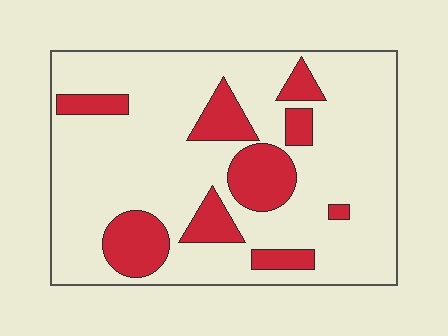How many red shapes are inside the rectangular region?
9.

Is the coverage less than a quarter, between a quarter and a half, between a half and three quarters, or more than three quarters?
Less than a quarter.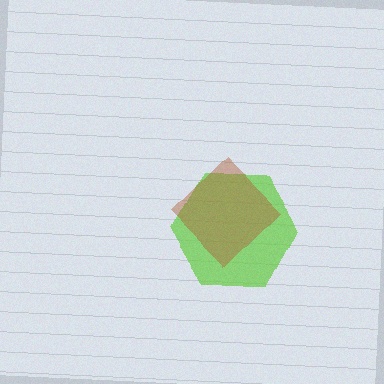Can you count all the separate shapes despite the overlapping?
Yes, there are 2 separate shapes.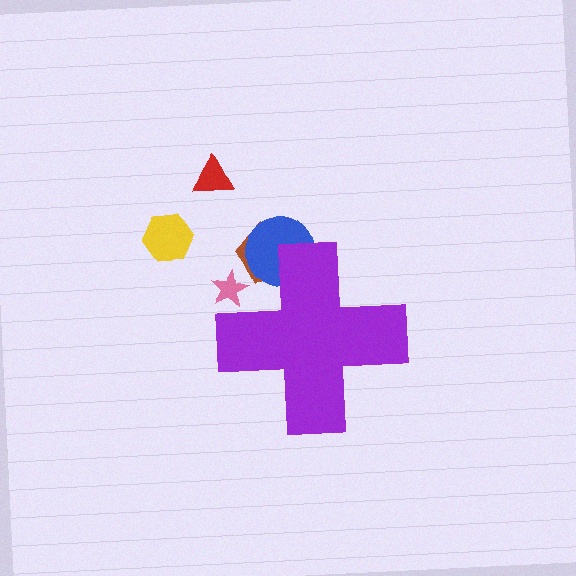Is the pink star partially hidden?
Yes, the pink star is partially hidden behind the purple cross.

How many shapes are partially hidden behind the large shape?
3 shapes are partially hidden.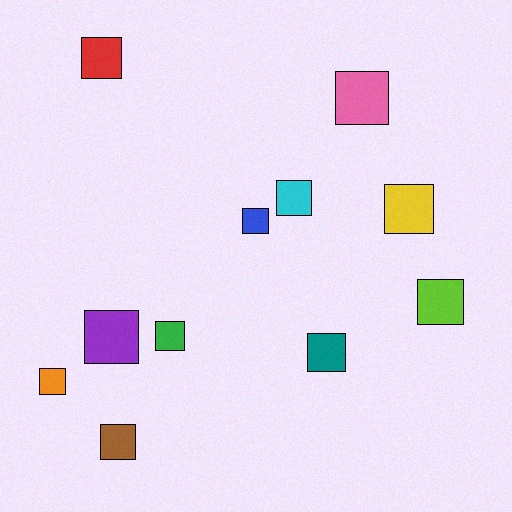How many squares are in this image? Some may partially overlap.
There are 11 squares.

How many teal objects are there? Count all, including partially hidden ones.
There is 1 teal object.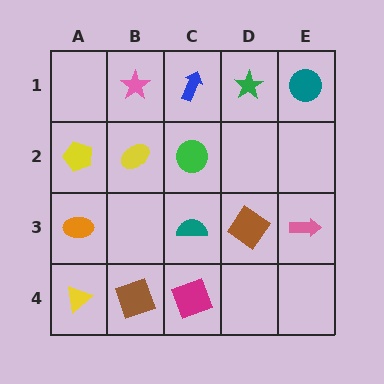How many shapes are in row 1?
4 shapes.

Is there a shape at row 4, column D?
No, that cell is empty.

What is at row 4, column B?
A brown square.